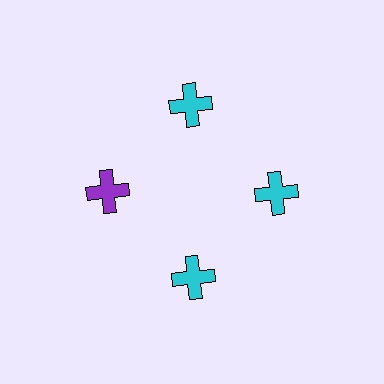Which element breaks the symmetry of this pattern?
The purple cross at roughly the 9 o'clock position breaks the symmetry. All other shapes are cyan crosses.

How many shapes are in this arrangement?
There are 4 shapes arranged in a ring pattern.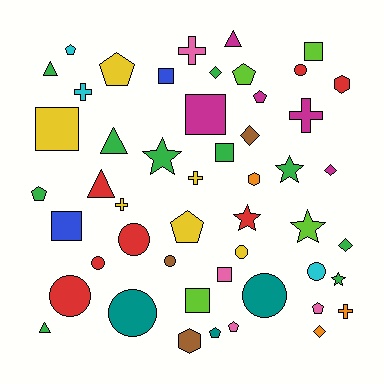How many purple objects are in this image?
There are no purple objects.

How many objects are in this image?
There are 50 objects.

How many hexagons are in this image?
There are 3 hexagons.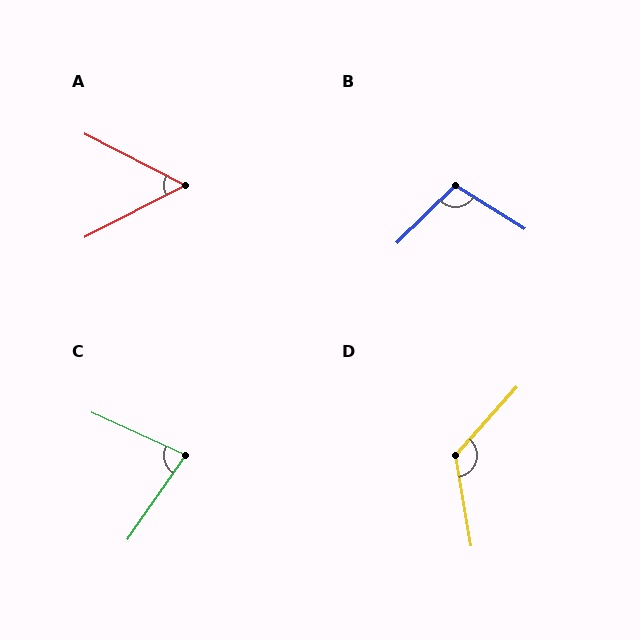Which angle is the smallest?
A, at approximately 54 degrees.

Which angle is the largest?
D, at approximately 128 degrees.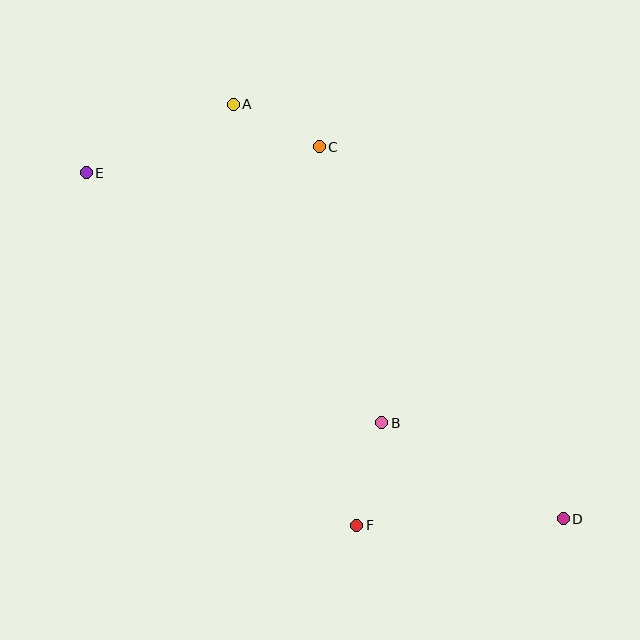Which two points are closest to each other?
Points A and C are closest to each other.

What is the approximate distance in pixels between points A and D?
The distance between A and D is approximately 530 pixels.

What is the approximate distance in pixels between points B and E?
The distance between B and E is approximately 387 pixels.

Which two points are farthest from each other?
Points D and E are farthest from each other.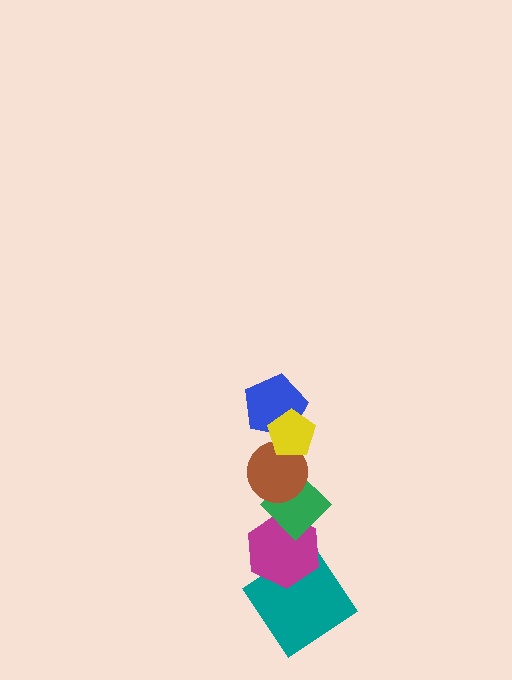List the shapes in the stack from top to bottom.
From top to bottom: the yellow pentagon, the blue pentagon, the brown circle, the green diamond, the magenta hexagon, the teal diamond.